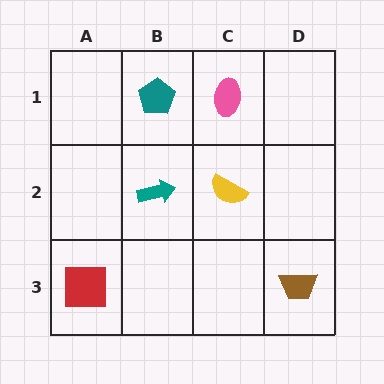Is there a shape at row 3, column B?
No, that cell is empty.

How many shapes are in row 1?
2 shapes.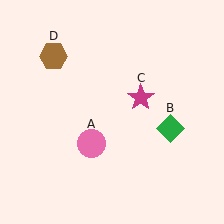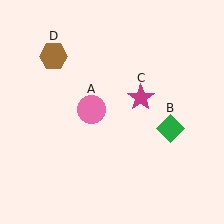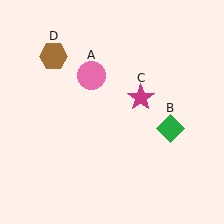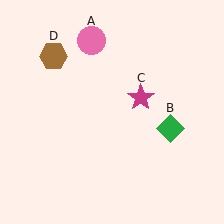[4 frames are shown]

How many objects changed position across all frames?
1 object changed position: pink circle (object A).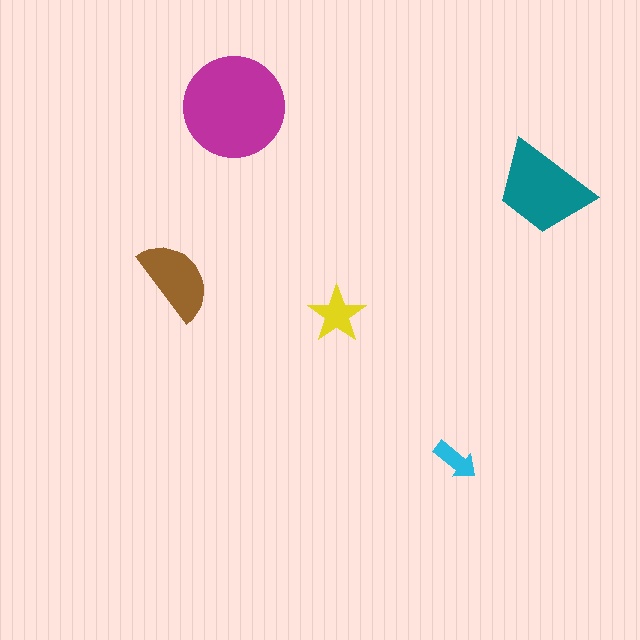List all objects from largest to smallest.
The magenta circle, the teal trapezoid, the brown semicircle, the yellow star, the cyan arrow.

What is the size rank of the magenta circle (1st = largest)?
1st.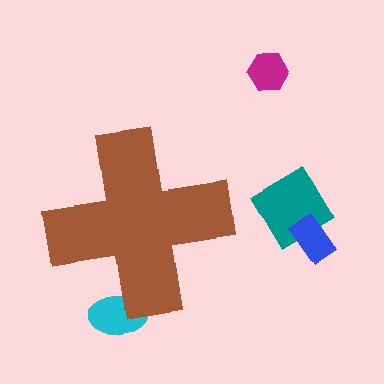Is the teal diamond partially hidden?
No, the teal diamond is fully visible.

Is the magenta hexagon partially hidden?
No, the magenta hexagon is fully visible.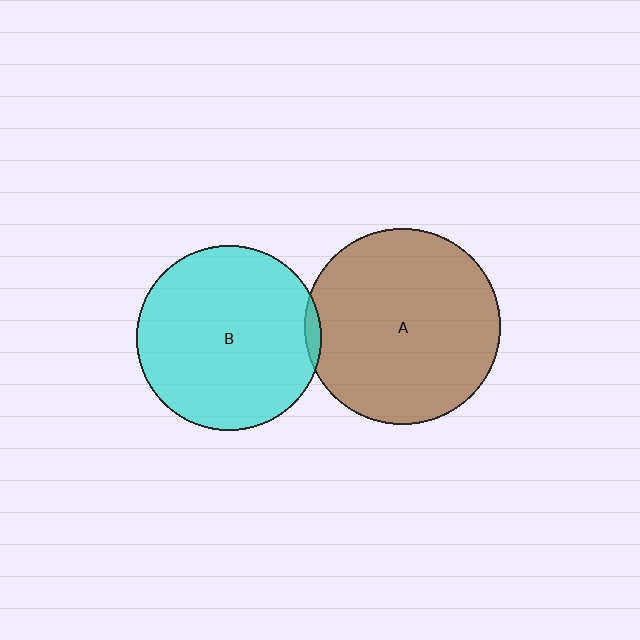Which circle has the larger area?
Circle A (brown).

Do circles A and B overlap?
Yes.